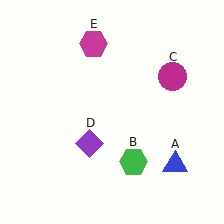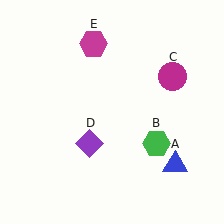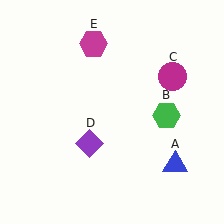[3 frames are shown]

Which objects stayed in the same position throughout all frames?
Blue triangle (object A) and magenta circle (object C) and purple diamond (object D) and magenta hexagon (object E) remained stationary.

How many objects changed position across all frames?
1 object changed position: green hexagon (object B).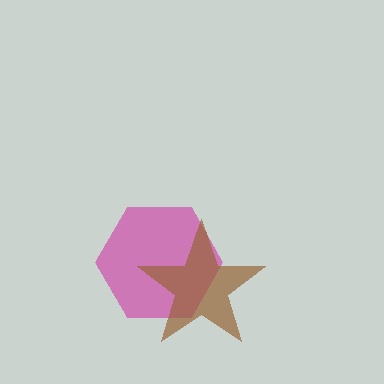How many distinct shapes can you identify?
There are 2 distinct shapes: a magenta hexagon, a brown star.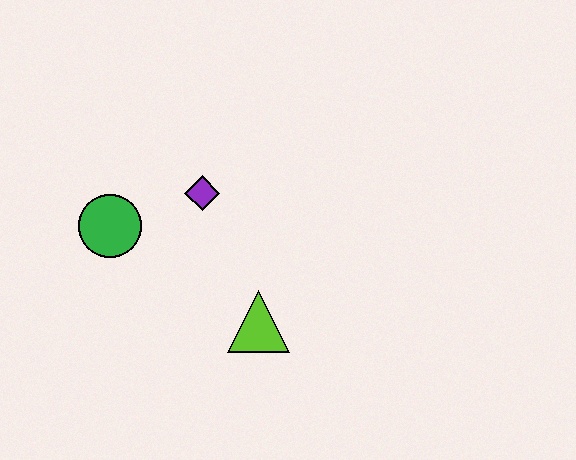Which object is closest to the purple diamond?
The green circle is closest to the purple diamond.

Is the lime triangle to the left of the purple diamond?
No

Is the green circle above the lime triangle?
Yes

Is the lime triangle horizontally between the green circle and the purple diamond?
No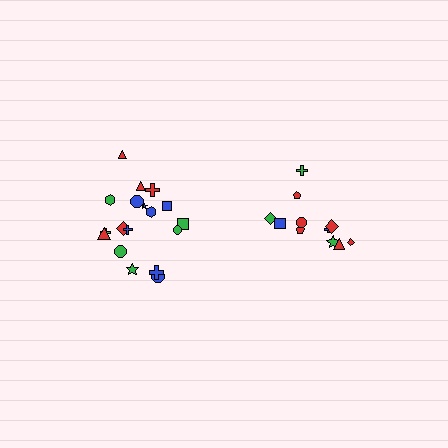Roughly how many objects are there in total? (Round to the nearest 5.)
Roughly 30 objects in total.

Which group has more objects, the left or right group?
The left group.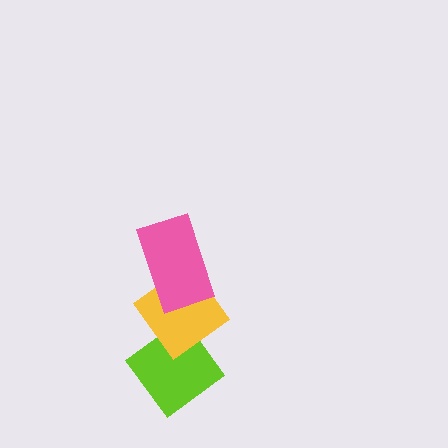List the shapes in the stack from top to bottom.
From top to bottom: the pink rectangle, the yellow diamond, the lime diamond.